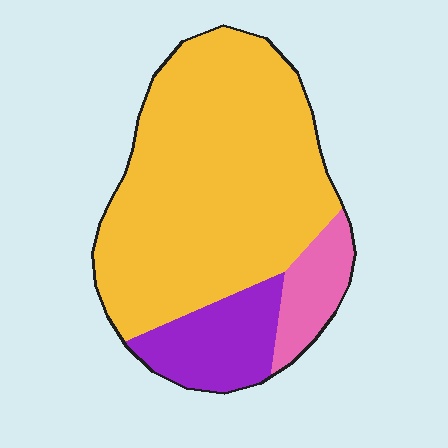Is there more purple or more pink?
Purple.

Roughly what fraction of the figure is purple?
Purple covers roughly 15% of the figure.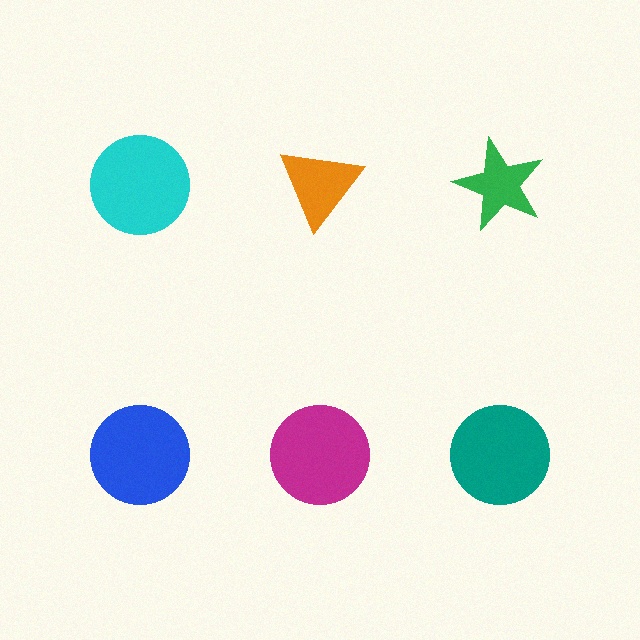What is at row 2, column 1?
A blue circle.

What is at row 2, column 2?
A magenta circle.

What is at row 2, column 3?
A teal circle.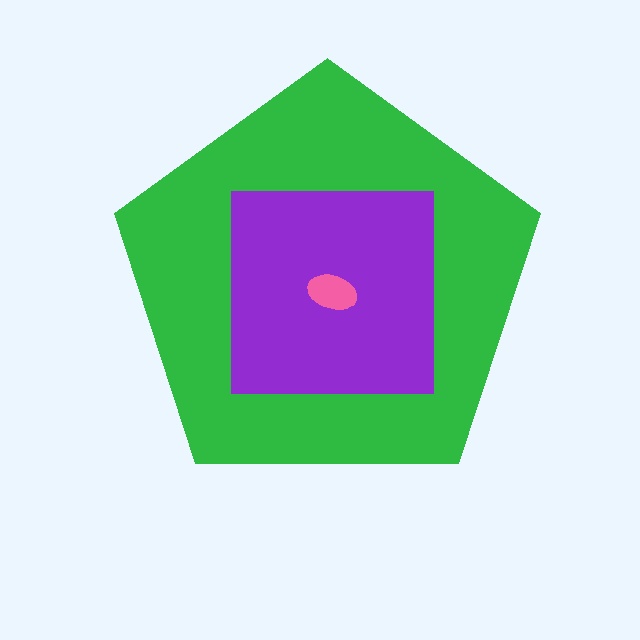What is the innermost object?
The pink ellipse.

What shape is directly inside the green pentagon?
The purple square.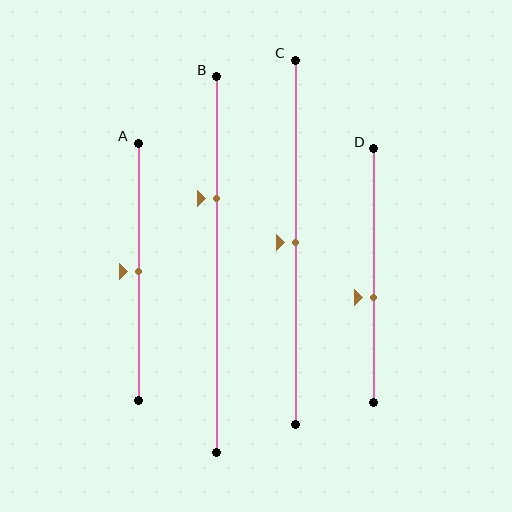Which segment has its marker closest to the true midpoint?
Segment A has its marker closest to the true midpoint.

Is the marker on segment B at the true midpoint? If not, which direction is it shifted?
No, the marker on segment B is shifted upward by about 18% of the segment length.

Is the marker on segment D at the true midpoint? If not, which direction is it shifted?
No, the marker on segment D is shifted downward by about 9% of the segment length.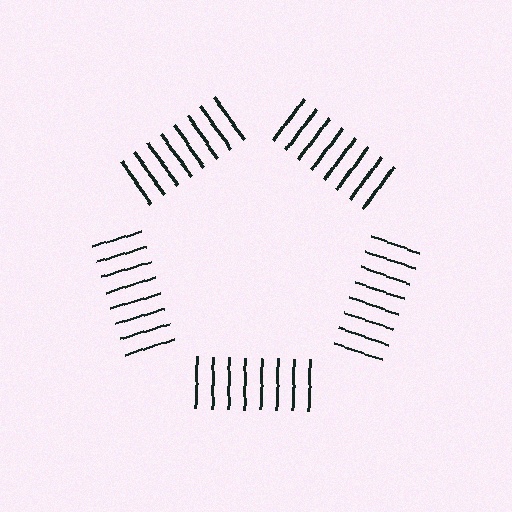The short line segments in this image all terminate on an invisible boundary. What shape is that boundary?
An illusory pentagon — the line segments terminate on its edges but no continuous stroke is drawn.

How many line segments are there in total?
40 — 8 along each of the 5 edges.